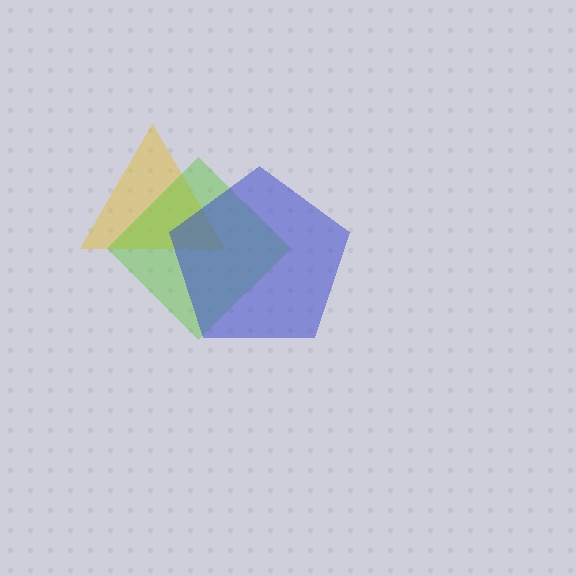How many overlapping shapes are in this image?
There are 3 overlapping shapes in the image.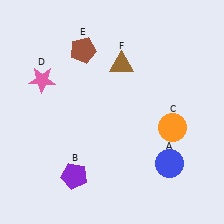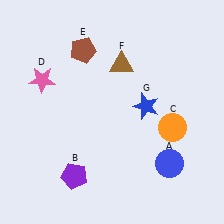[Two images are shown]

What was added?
A blue star (G) was added in Image 2.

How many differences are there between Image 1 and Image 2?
There is 1 difference between the two images.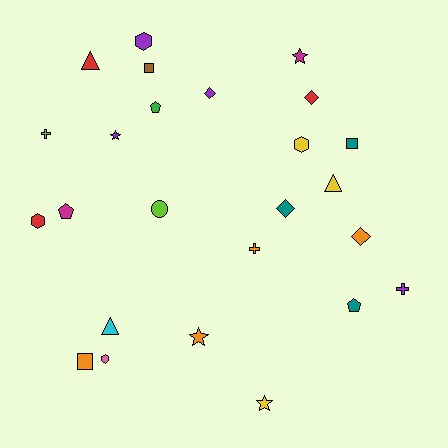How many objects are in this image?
There are 25 objects.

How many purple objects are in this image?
There are 4 purple objects.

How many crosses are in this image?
There are 3 crosses.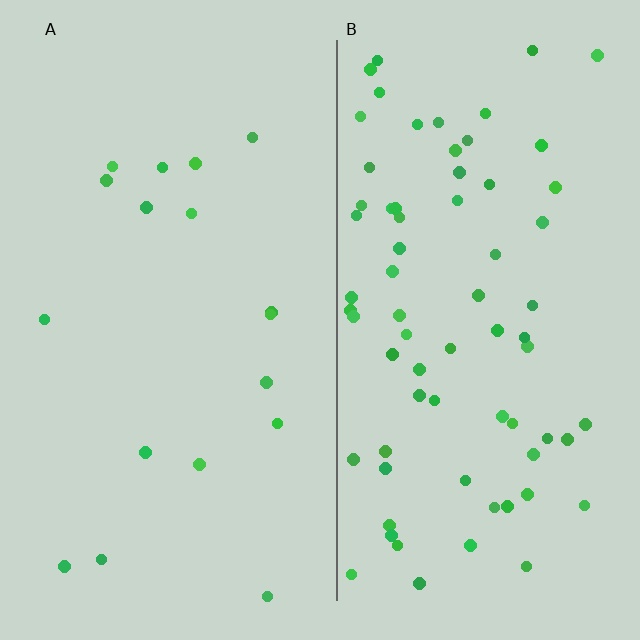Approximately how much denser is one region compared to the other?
Approximately 4.1× — region B over region A.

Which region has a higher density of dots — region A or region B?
B (the right).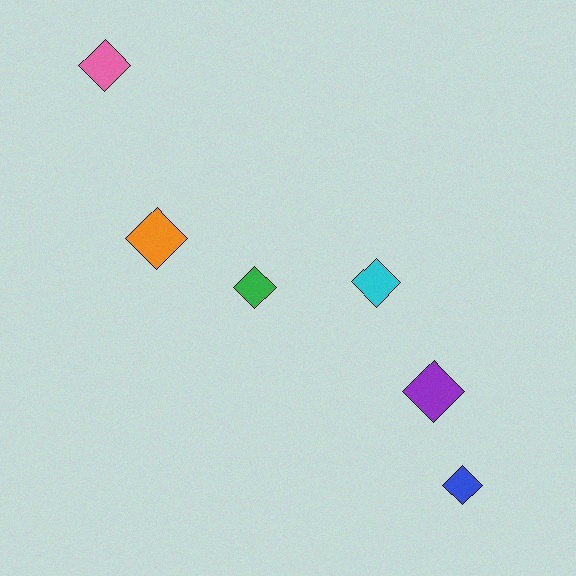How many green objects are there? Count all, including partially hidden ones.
There is 1 green object.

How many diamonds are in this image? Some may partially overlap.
There are 6 diamonds.